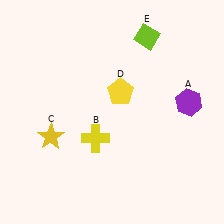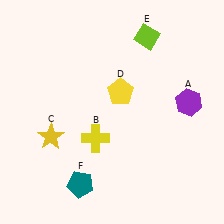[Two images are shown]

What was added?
A teal pentagon (F) was added in Image 2.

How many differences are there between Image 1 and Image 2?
There is 1 difference between the two images.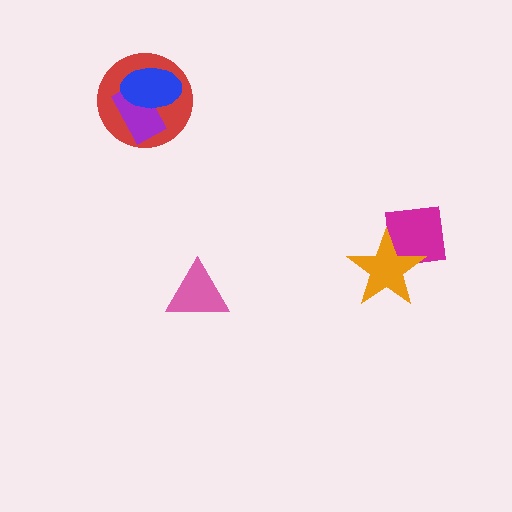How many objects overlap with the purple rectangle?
2 objects overlap with the purple rectangle.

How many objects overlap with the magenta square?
1 object overlaps with the magenta square.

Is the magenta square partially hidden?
Yes, it is partially covered by another shape.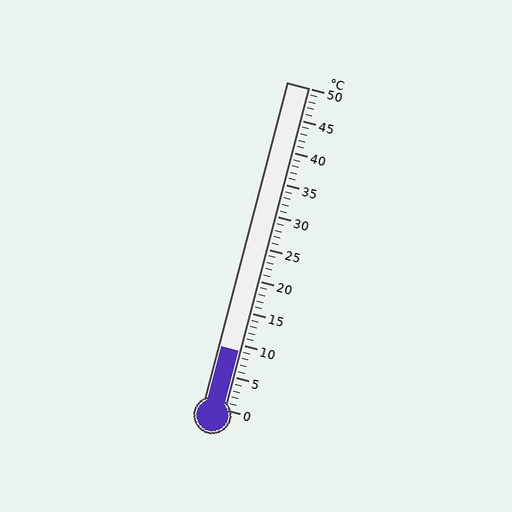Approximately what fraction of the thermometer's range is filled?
The thermometer is filled to approximately 20% of its range.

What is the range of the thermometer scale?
The thermometer scale ranges from 0°C to 50°C.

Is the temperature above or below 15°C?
The temperature is below 15°C.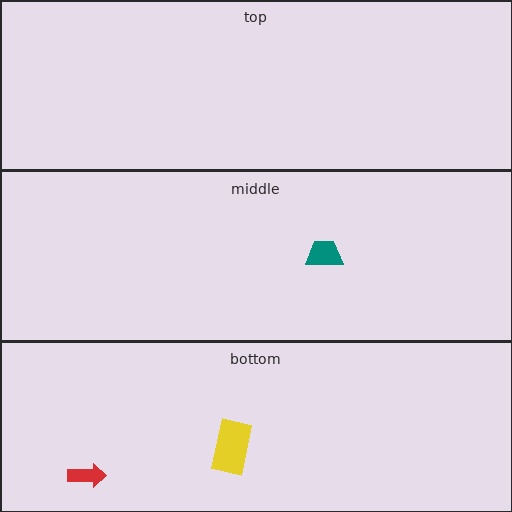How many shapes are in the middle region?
1.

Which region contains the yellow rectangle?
The bottom region.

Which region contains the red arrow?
The bottom region.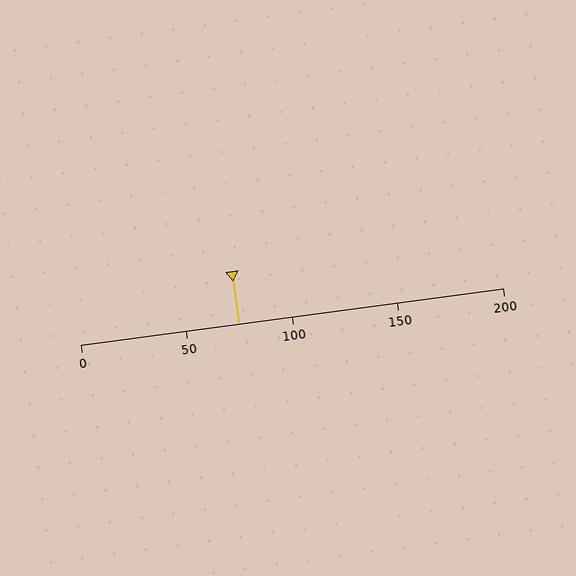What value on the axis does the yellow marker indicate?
The marker indicates approximately 75.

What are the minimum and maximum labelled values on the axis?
The axis runs from 0 to 200.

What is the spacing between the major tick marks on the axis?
The major ticks are spaced 50 apart.